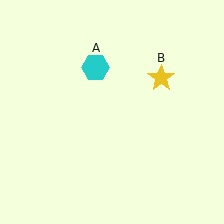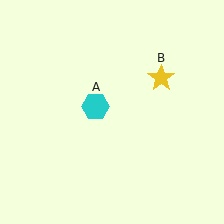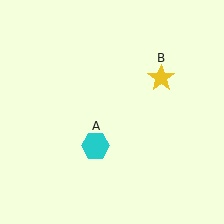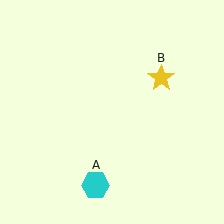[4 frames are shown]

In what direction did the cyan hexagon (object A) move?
The cyan hexagon (object A) moved down.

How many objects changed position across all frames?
1 object changed position: cyan hexagon (object A).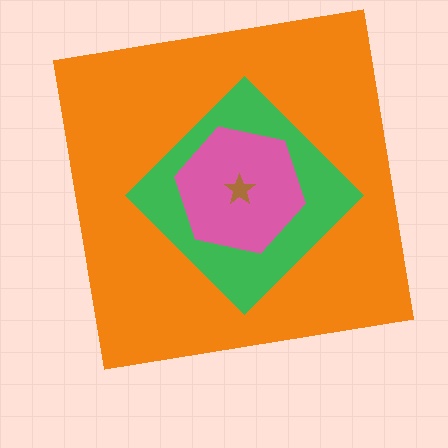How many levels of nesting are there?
4.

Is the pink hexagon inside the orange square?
Yes.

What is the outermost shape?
The orange square.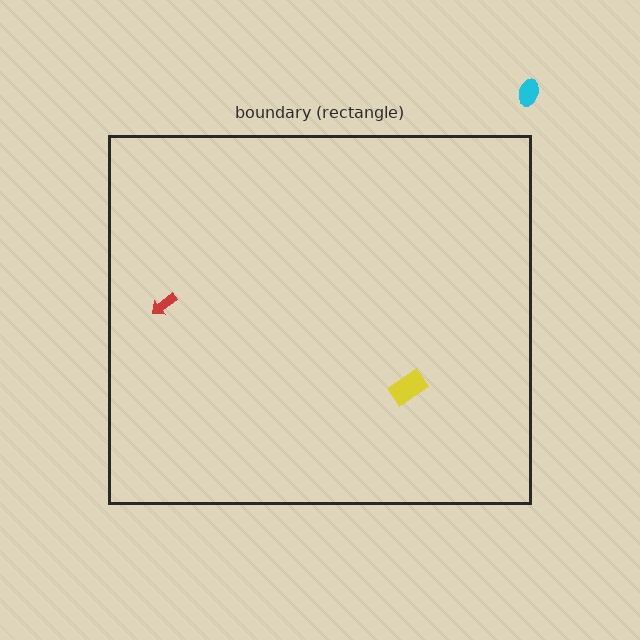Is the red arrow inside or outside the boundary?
Inside.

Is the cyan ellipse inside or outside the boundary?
Outside.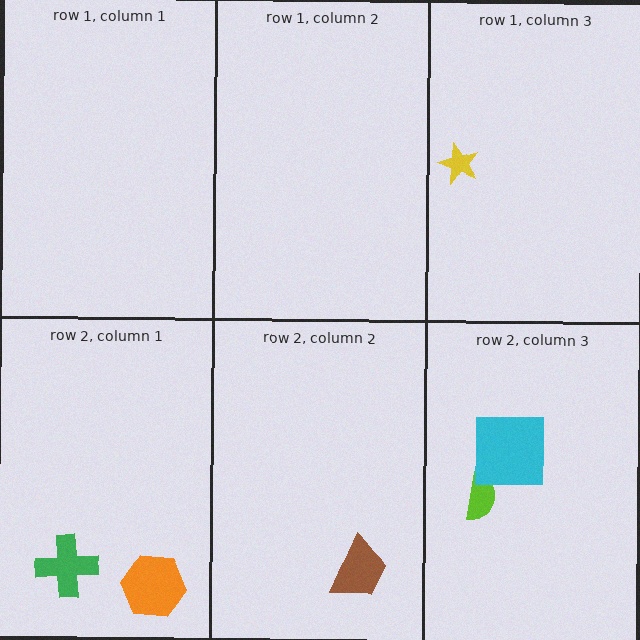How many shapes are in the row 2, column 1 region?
2.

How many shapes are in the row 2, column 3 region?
2.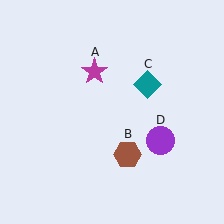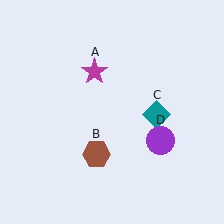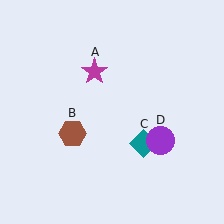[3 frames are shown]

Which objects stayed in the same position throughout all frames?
Magenta star (object A) and purple circle (object D) remained stationary.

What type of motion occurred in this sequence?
The brown hexagon (object B), teal diamond (object C) rotated clockwise around the center of the scene.